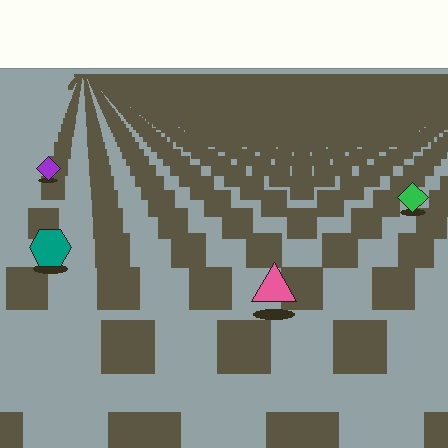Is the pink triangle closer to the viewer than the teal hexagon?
Yes. The pink triangle is closer — you can tell from the texture gradient: the ground texture is coarser near it.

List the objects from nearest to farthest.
From nearest to farthest: the pink triangle, the teal hexagon, the green diamond, the purple diamond.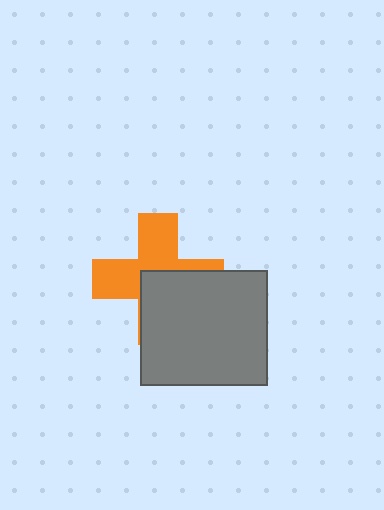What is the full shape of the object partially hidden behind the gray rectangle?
The partially hidden object is an orange cross.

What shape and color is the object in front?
The object in front is a gray rectangle.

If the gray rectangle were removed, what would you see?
You would see the complete orange cross.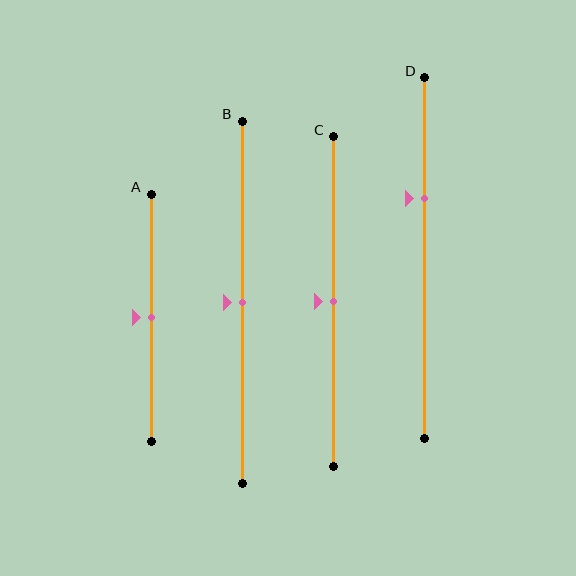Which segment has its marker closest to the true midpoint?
Segment A has its marker closest to the true midpoint.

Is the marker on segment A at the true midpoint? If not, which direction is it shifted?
Yes, the marker on segment A is at the true midpoint.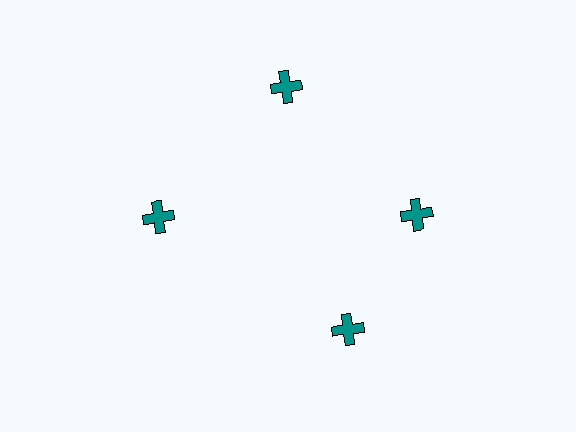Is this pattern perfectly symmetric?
No. The 4 teal crosses are arranged in a ring, but one element near the 6 o'clock position is rotated out of alignment along the ring, breaking the 4-fold rotational symmetry.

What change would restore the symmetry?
The symmetry would be restored by rotating it back into even spacing with its neighbors so that all 4 crosses sit at equal angles and equal distance from the center.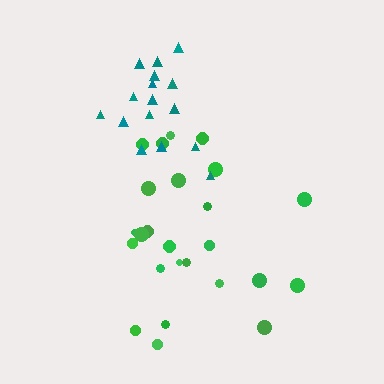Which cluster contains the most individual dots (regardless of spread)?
Green (25).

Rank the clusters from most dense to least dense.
teal, green.